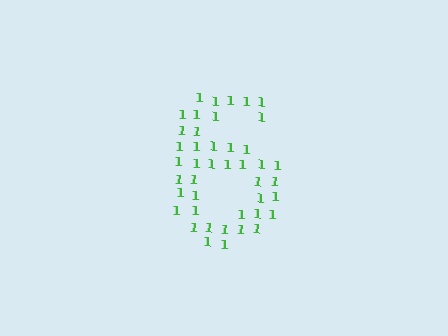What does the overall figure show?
The overall figure shows the digit 6.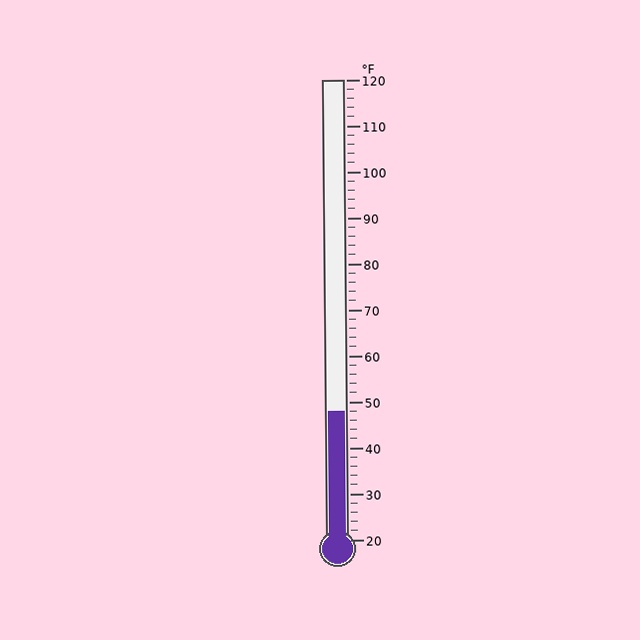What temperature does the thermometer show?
The thermometer shows approximately 48°F.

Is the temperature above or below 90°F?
The temperature is below 90°F.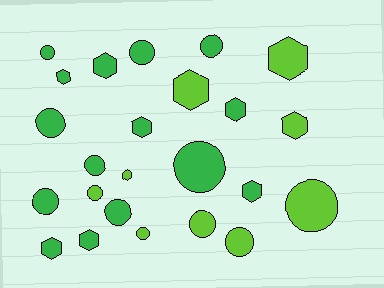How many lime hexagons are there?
There are 4 lime hexagons.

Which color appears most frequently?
Green, with 15 objects.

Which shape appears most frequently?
Circle, with 13 objects.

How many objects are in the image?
There are 24 objects.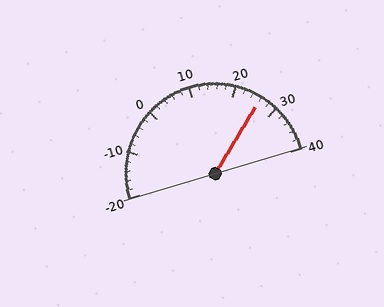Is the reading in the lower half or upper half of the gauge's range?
The reading is in the upper half of the range (-20 to 40).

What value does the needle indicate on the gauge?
The needle indicates approximately 26.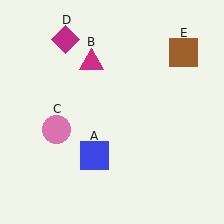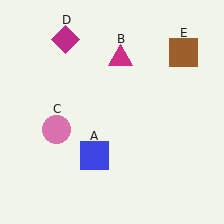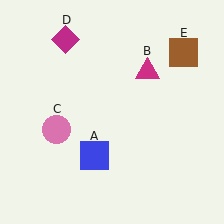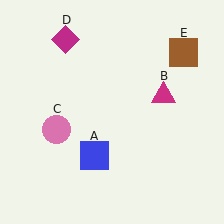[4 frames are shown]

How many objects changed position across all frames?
1 object changed position: magenta triangle (object B).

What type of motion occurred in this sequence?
The magenta triangle (object B) rotated clockwise around the center of the scene.